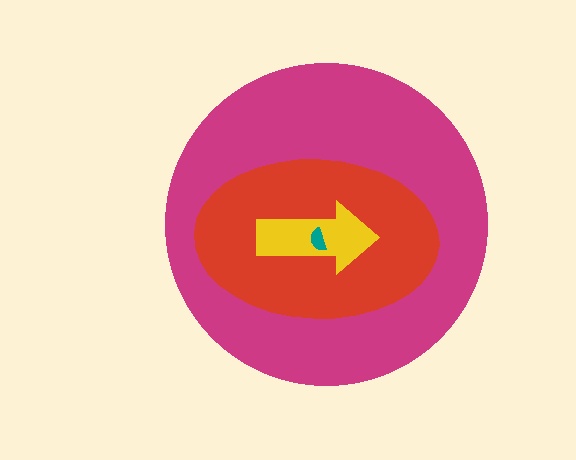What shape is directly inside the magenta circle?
The red ellipse.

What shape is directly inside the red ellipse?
The yellow arrow.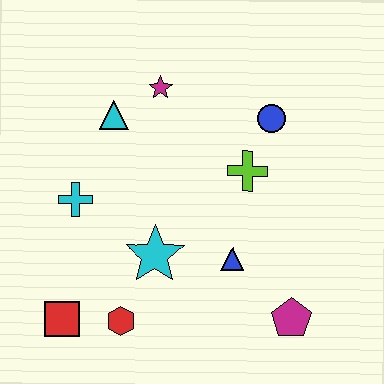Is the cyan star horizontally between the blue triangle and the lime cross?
No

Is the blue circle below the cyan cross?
No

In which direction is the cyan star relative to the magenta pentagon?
The cyan star is to the left of the magenta pentagon.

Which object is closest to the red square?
The red hexagon is closest to the red square.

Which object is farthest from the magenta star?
The magenta pentagon is farthest from the magenta star.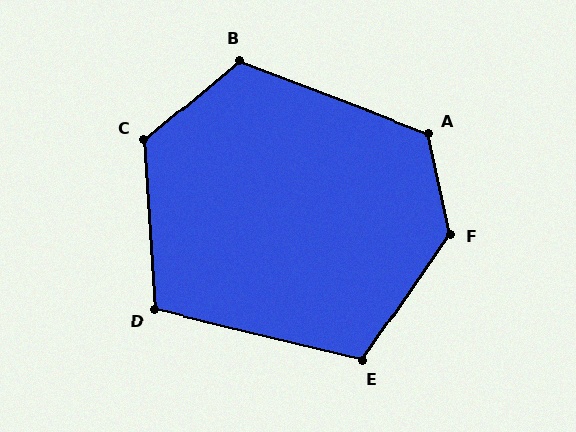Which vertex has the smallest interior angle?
D, at approximately 107 degrees.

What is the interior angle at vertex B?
Approximately 119 degrees (obtuse).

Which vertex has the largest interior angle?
F, at approximately 133 degrees.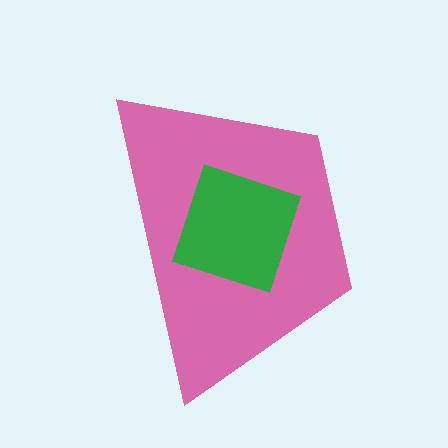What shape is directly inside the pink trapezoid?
The green diamond.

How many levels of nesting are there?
2.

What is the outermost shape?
The pink trapezoid.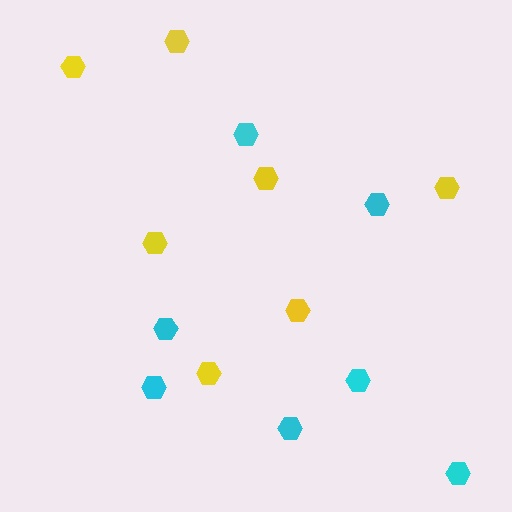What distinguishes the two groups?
There are 2 groups: one group of yellow hexagons (7) and one group of cyan hexagons (7).